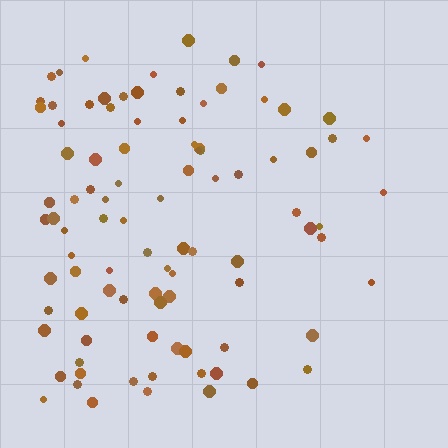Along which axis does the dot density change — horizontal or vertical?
Horizontal.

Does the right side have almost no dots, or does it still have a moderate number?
Still a moderate number, just noticeably fewer than the left.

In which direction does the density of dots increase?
From right to left, with the left side densest.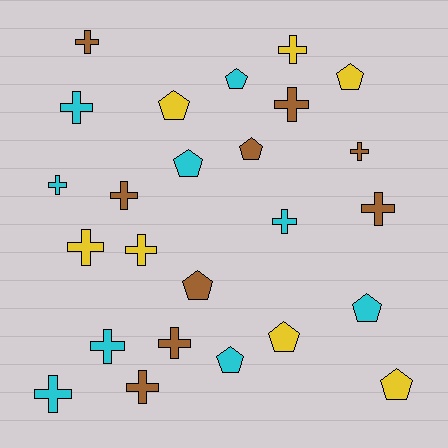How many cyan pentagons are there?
There are 4 cyan pentagons.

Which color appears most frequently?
Cyan, with 9 objects.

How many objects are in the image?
There are 25 objects.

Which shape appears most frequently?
Cross, with 15 objects.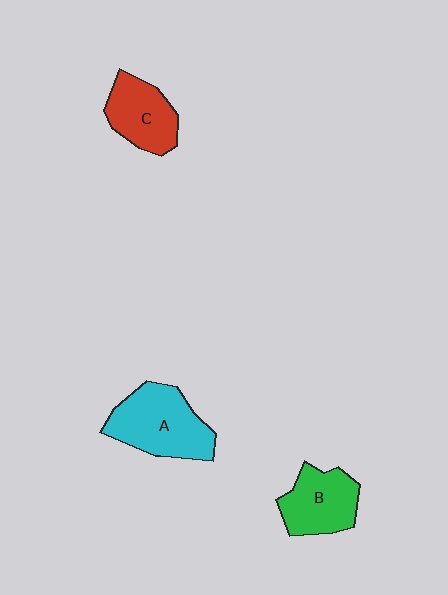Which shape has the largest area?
Shape A (cyan).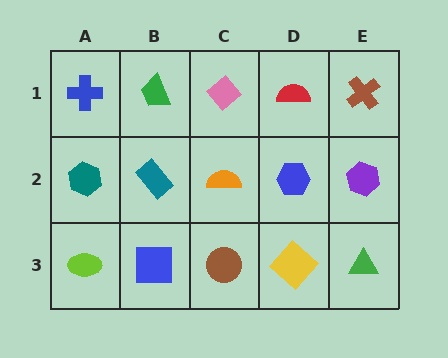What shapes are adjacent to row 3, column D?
A blue hexagon (row 2, column D), a brown circle (row 3, column C), a green triangle (row 3, column E).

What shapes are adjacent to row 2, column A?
A blue cross (row 1, column A), a lime ellipse (row 3, column A), a teal rectangle (row 2, column B).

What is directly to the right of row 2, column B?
An orange semicircle.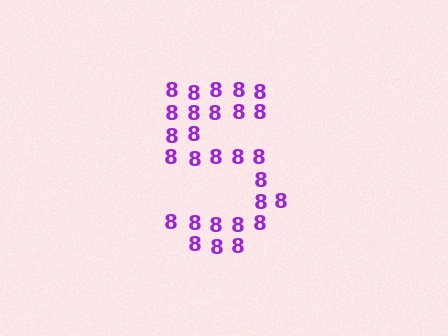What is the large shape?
The large shape is the digit 5.